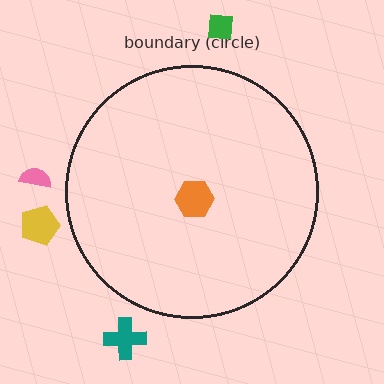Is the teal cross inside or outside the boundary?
Outside.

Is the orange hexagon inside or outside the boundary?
Inside.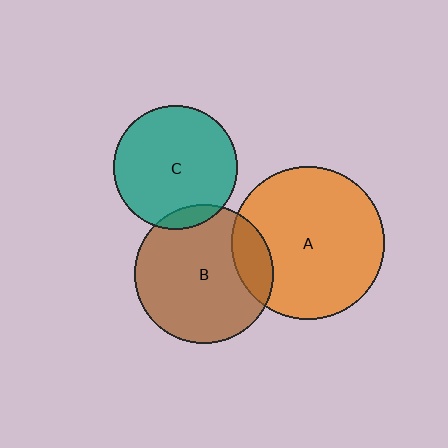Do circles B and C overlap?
Yes.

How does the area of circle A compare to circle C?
Approximately 1.5 times.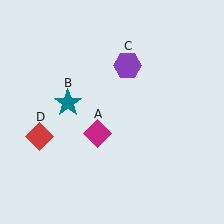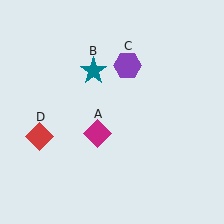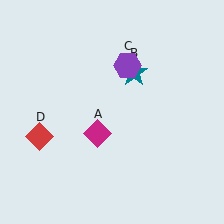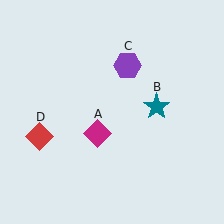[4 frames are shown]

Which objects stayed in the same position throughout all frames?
Magenta diamond (object A) and purple hexagon (object C) and red diamond (object D) remained stationary.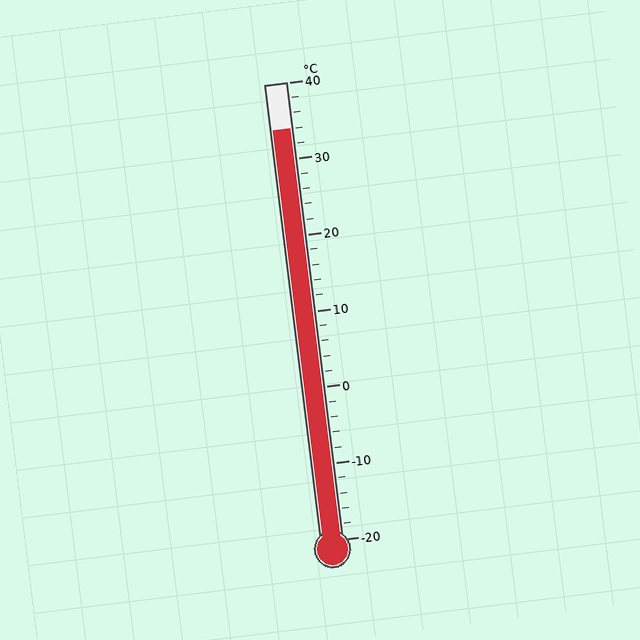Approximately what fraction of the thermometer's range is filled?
The thermometer is filled to approximately 90% of its range.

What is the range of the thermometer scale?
The thermometer scale ranges from -20°C to 40°C.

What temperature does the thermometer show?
The thermometer shows approximately 34°C.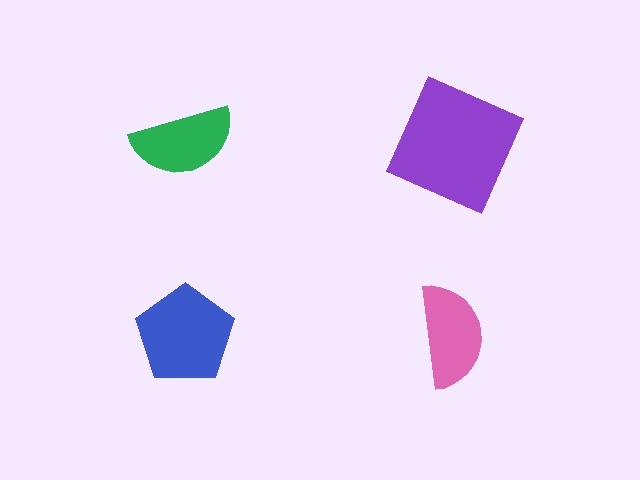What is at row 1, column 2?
A purple square.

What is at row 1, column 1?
A green semicircle.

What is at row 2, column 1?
A blue pentagon.